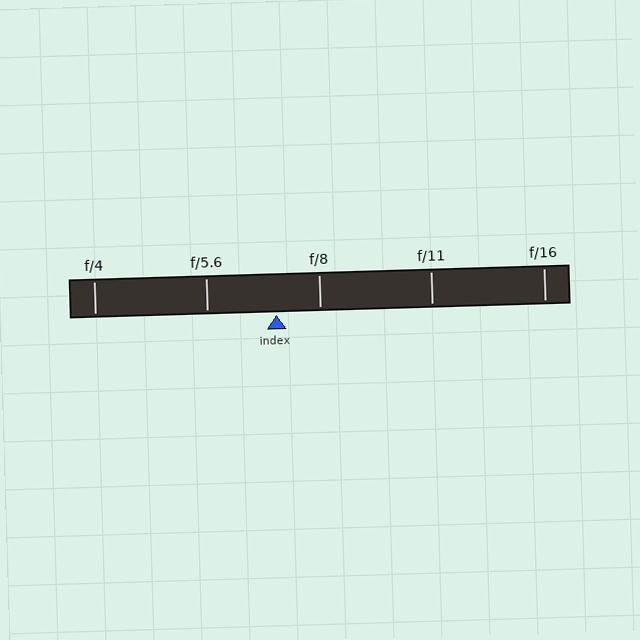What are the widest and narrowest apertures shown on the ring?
The widest aperture shown is f/4 and the narrowest is f/16.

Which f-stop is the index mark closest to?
The index mark is closest to f/8.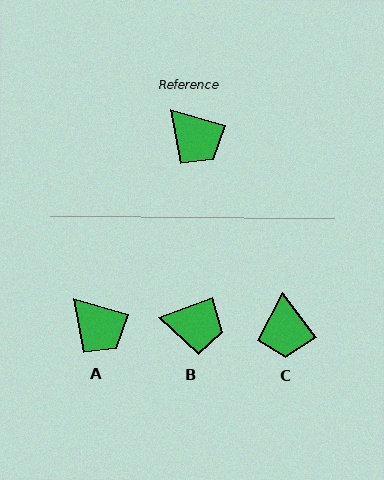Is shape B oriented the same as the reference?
No, it is off by about 36 degrees.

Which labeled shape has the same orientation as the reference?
A.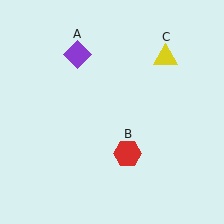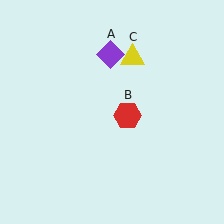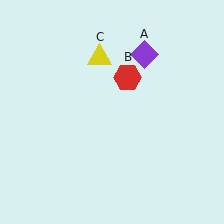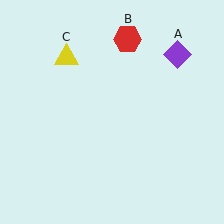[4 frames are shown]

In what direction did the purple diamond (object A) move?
The purple diamond (object A) moved right.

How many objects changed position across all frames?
3 objects changed position: purple diamond (object A), red hexagon (object B), yellow triangle (object C).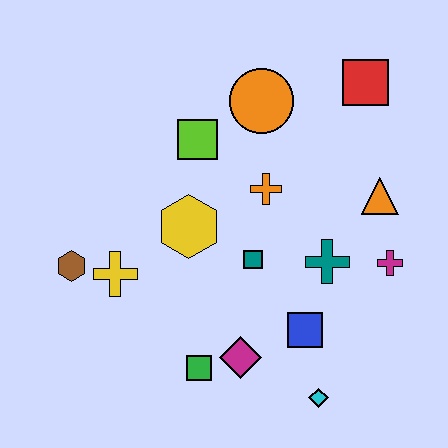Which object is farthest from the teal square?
The red square is farthest from the teal square.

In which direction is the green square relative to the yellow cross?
The green square is below the yellow cross.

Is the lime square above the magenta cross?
Yes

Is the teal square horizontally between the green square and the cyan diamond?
Yes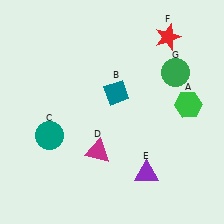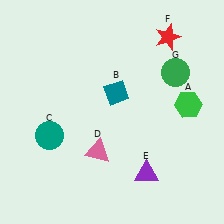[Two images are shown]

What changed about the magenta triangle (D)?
In Image 1, D is magenta. In Image 2, it changed to pink.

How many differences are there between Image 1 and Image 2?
There is 1 difference between the two images.